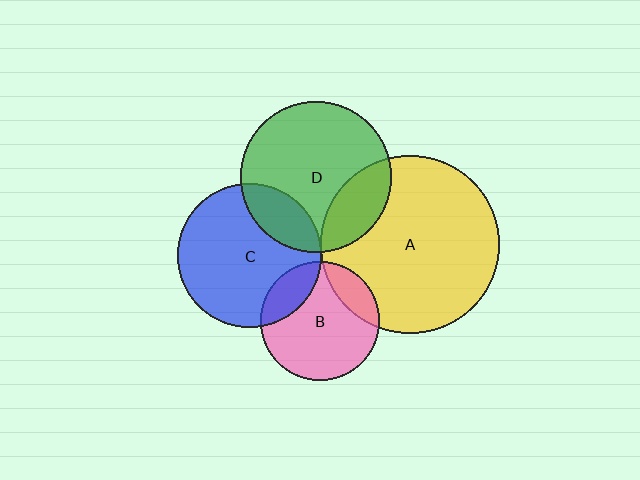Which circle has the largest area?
Circle A (yellow).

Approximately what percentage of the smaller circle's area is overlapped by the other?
Approximately 20%.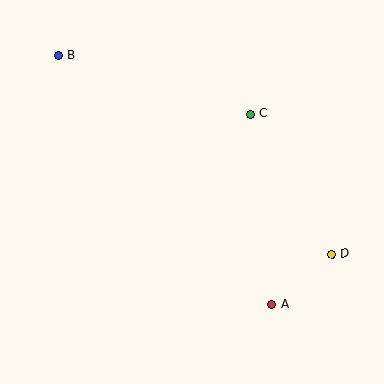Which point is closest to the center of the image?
Point C at (250, 114) is closest to the center.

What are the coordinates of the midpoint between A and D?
The midpoint between A and D is at (302, 279).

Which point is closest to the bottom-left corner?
Point A is closest to the bottom-left corner.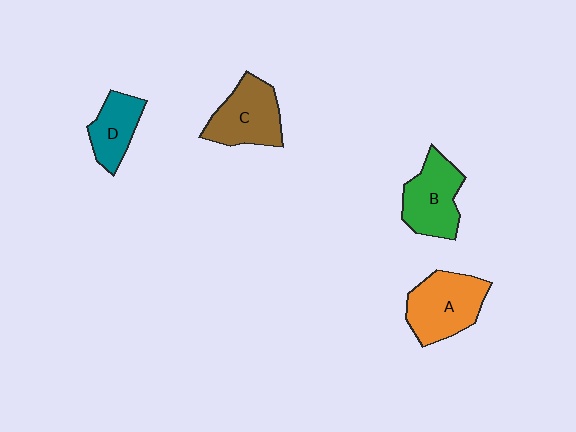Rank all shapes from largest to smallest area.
From largest to smallest: A (orange), C (brown), B (green), D (teal).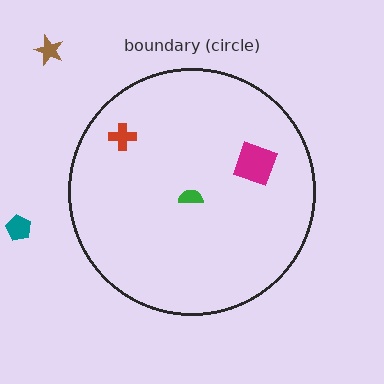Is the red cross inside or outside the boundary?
Inside.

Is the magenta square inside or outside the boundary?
Inside.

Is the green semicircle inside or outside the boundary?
Inside.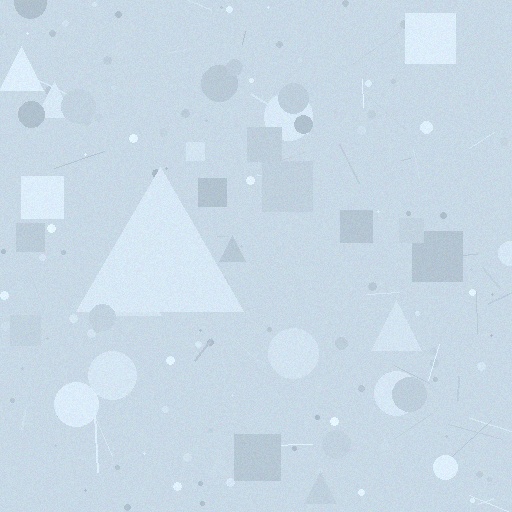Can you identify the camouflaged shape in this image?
The camouflaged shape is a triangle.